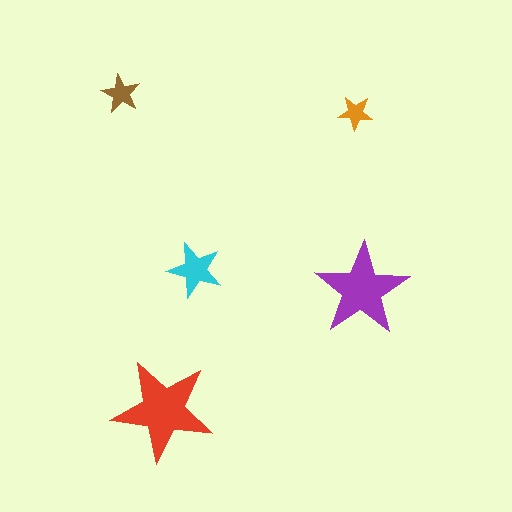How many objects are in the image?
There are 5 objects in the image.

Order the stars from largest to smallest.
the red one, the purple one, the cyan one, the brown one, the orange one.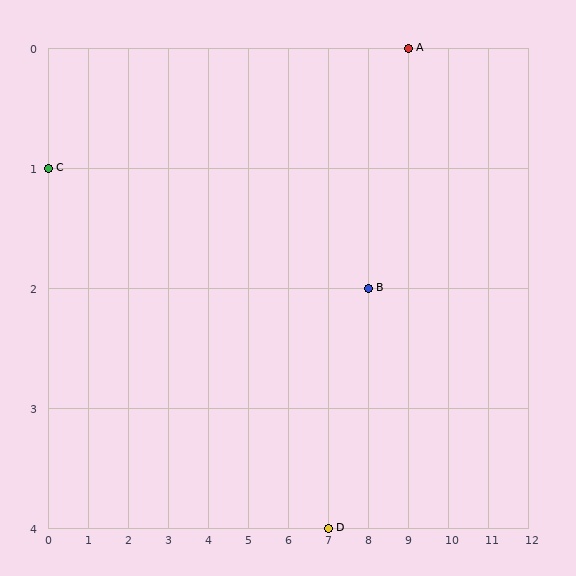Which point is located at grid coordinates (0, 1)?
Point C is at (0, 1).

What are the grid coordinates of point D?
Point D is at grid coordinates (7, 4).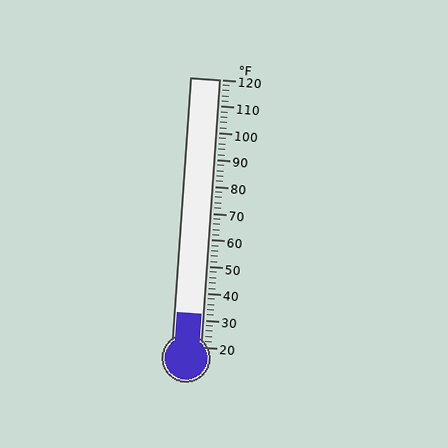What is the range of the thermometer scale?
The thermometer scale ranges from 20°F to 120°F.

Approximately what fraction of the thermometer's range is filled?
The thermometer is filled to approximately 10% of its range.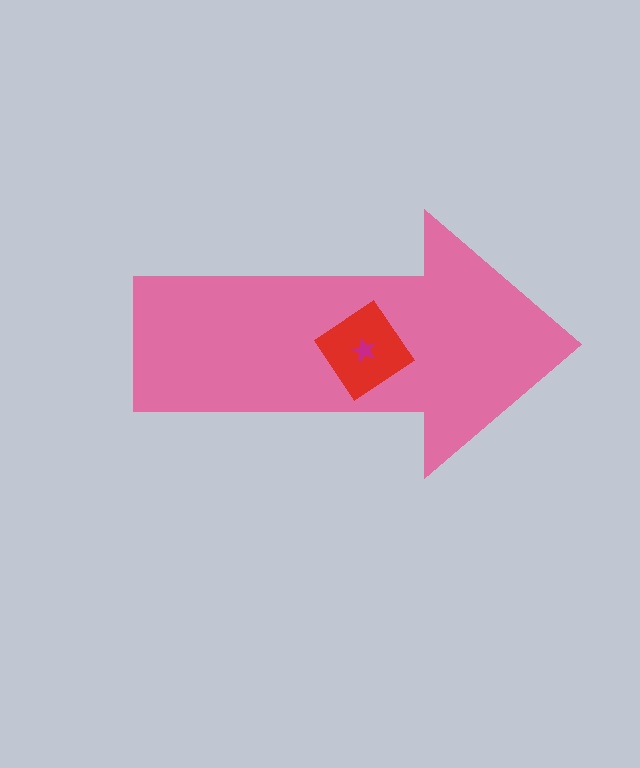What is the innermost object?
The magenta star.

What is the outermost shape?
The pink arrow.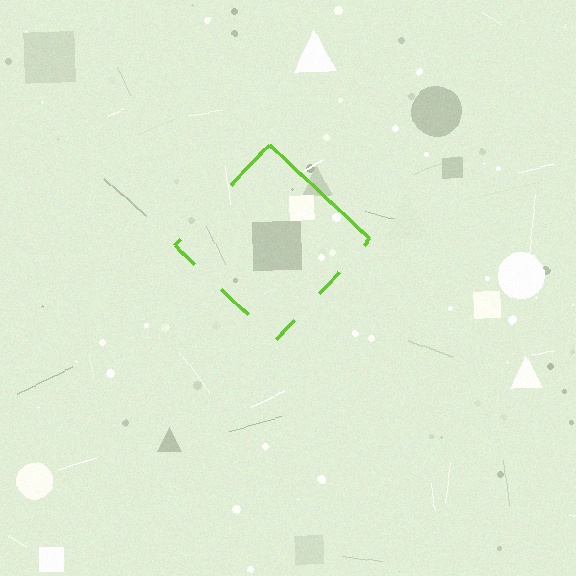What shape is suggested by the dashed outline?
The dashed outline suggests a diamond.